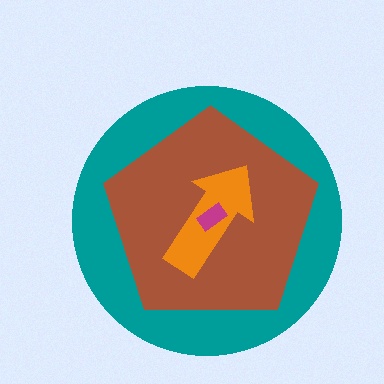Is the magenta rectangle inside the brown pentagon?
Yes.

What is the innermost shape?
The magenta rectangle.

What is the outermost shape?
The teal circle.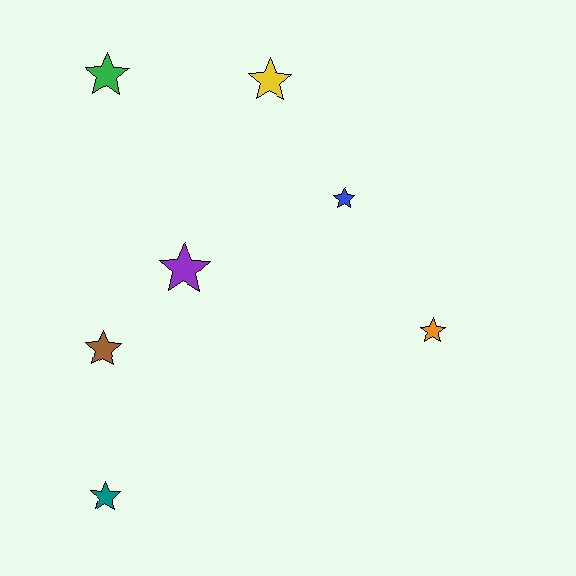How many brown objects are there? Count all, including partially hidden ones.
There is 1 brown object.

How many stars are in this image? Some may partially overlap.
There are 7 stars.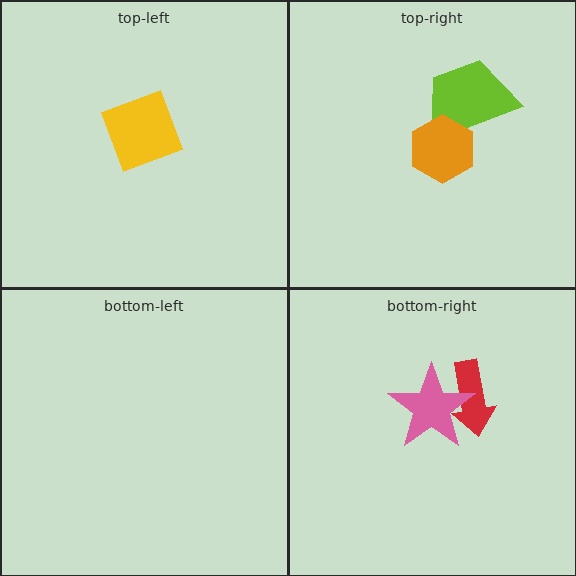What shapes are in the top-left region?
The yellow square.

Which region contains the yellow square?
The top-left region.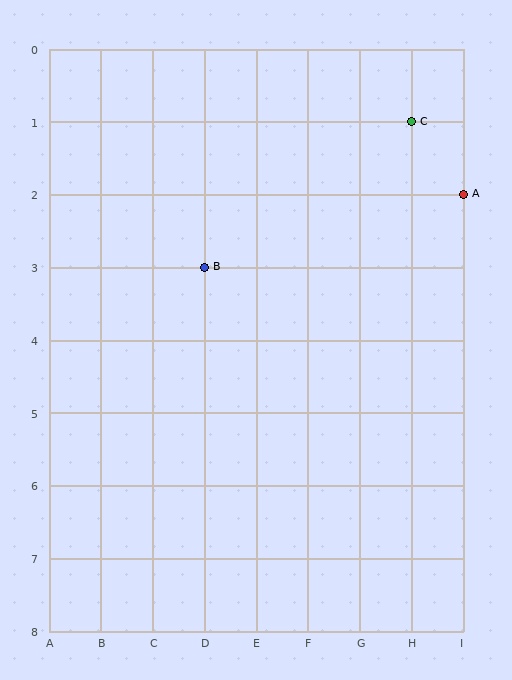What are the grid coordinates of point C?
Point C is at grid coordinates (H, 1).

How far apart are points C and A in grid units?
Points C and A are 1 column and 1 row apart (about 1.4 grid units diagonally).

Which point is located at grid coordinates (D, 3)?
Point B is at (D, 3).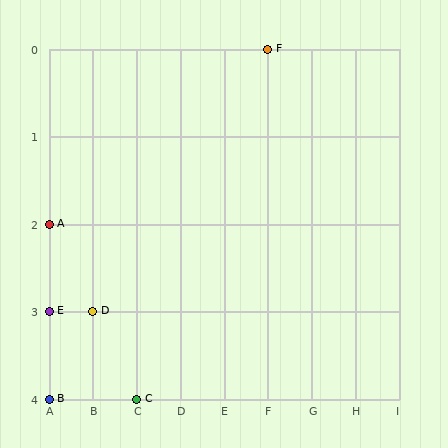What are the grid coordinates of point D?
Point D is at grid coordinates (B, 3).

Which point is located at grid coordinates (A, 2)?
Point A is at (A, 2).